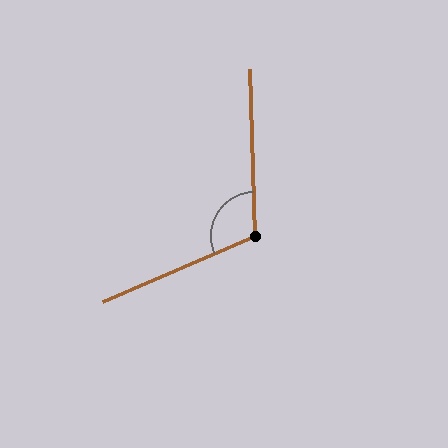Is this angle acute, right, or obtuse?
It is obtuse.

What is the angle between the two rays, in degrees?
Approximately 112 degrees.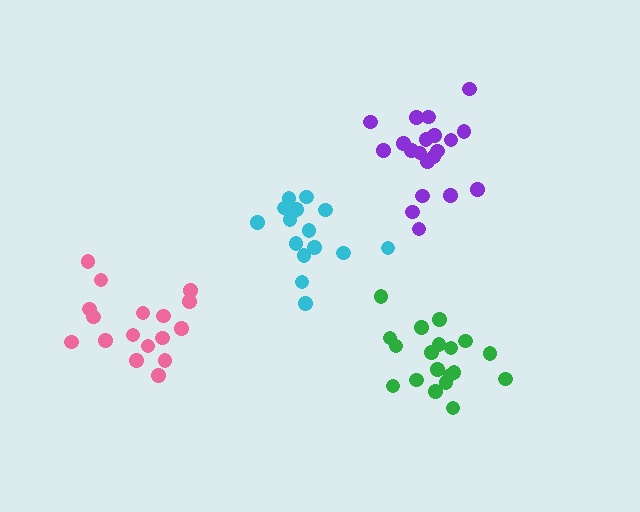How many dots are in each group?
Group 1: 20 dots, Group 2: 15 dots, Group 3: 19 dots, Group 4: 17 dots (71 total).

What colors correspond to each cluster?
The clusters are colored: purple, cyan, green, pink.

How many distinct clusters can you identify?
There are 4 distinct clusters.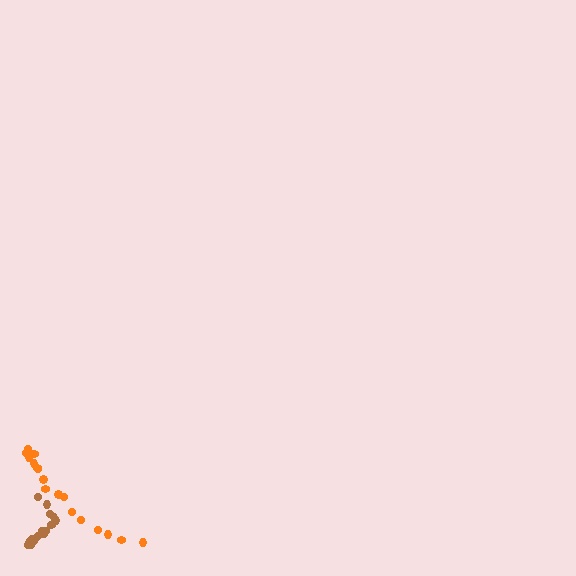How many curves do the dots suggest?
There are 2 distinct paths.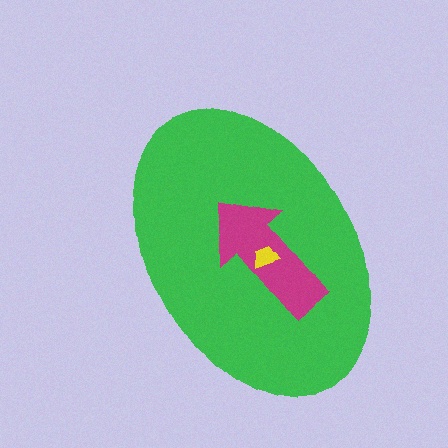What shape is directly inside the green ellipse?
The magenta arrow.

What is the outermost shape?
The green ellipse.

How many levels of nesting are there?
3.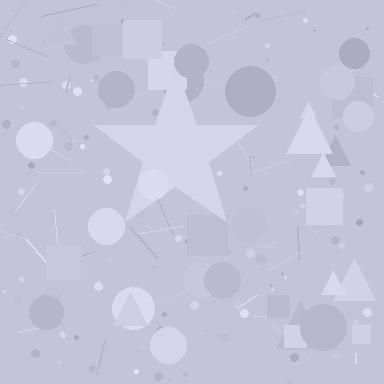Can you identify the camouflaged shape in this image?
The camouflaged shape is a star.